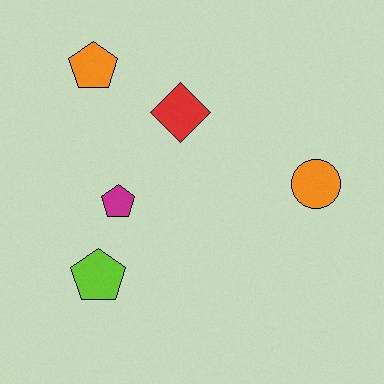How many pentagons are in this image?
There are 3 pentagons.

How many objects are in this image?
There are 5 objects.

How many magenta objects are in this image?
There is 1 magenta object.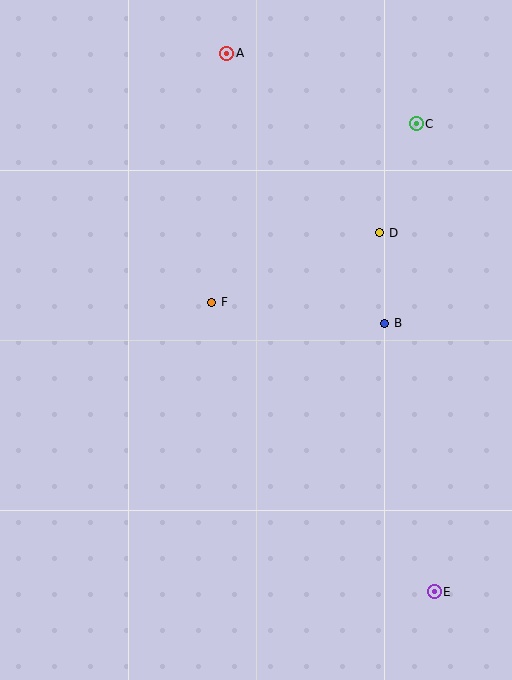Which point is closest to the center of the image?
Point F at (212, 302) is closest to the center.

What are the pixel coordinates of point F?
Point F is at (212, 302).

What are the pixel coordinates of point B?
Point B is at (385, 323).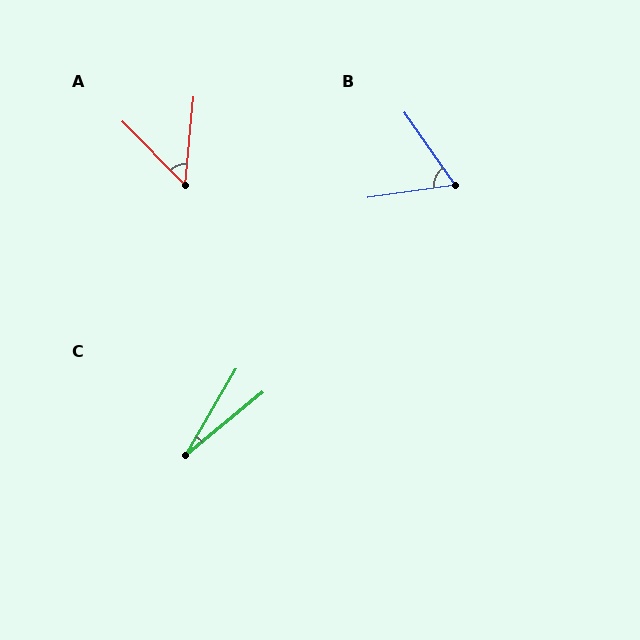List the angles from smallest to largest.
C (20°), A (50°), B (63°).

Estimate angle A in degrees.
Approximately 50 degrees.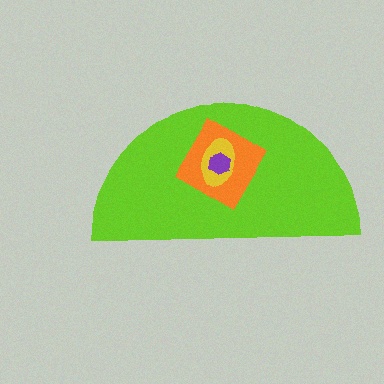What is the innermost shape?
The purple hexagon.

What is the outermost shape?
The lime semicircle.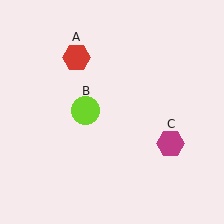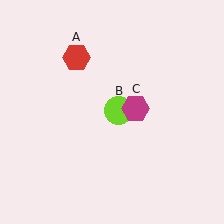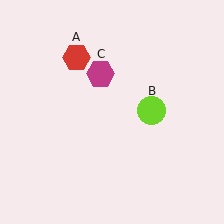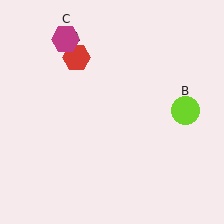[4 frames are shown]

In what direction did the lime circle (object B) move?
The lime circle (object B) moved right.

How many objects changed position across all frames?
2 objects changed position: lime circle (object B), magenta hexagon (object C).